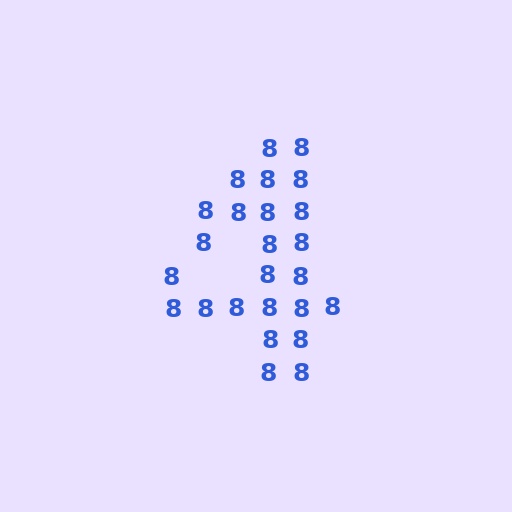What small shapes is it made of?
It is made of small digit 8's.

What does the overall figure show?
The overall figure shows the digit 4.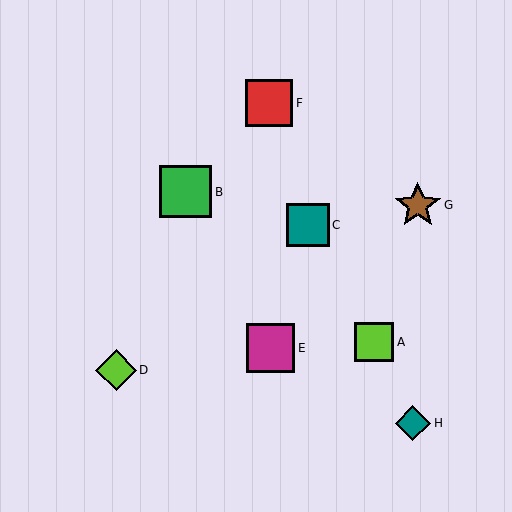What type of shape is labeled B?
Shape B is a green square.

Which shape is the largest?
The green square (labeled B) is the largest.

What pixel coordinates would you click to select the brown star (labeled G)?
Click at (418, 205) to select the brown star G.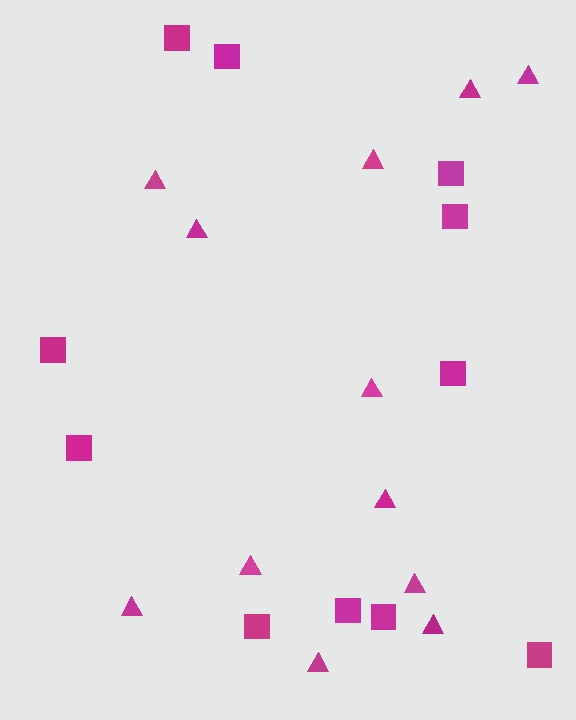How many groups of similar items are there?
There are 2 groups: one group of triangles (12) and one group of squares (11).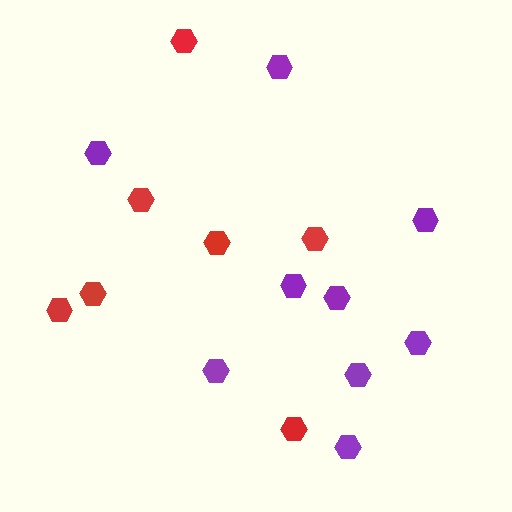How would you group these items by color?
There are 2 groups: one group of red hexagons (7) and one group of purple hexagons (9).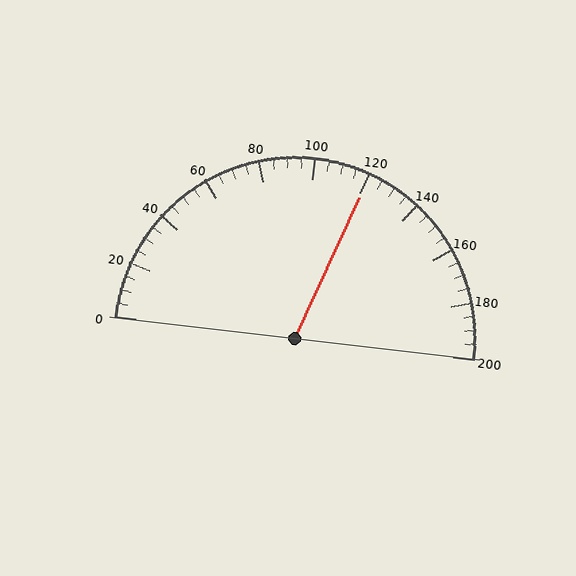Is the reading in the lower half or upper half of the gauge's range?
The reading is in the upper half of the range (0 to 200).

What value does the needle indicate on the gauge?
The needle indicates approximately 120.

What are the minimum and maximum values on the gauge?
The gauge ranges from 0 to 200.